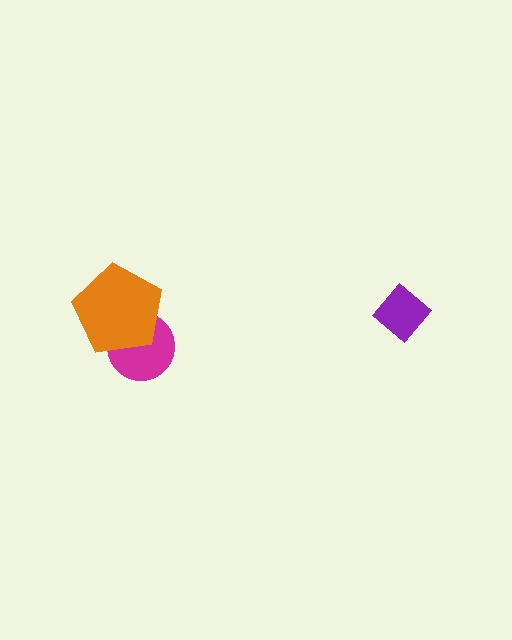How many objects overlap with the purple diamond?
0 objects overlap with the purple diamond.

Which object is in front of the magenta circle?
The orange pentagon is in front of the magenta circle.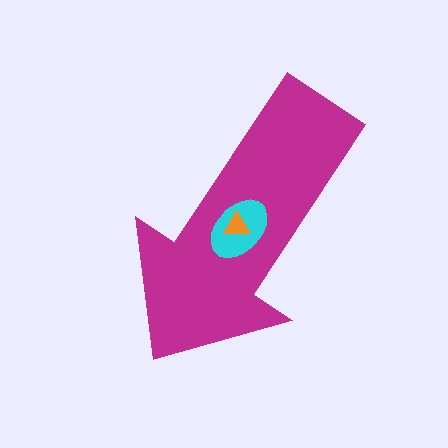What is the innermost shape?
The orange triangle.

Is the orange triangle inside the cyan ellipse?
Yes.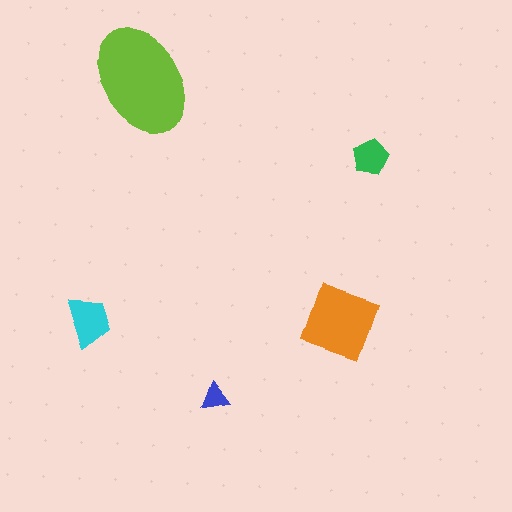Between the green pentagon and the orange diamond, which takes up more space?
The orange diamond.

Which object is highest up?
The lime ellipse is topmost.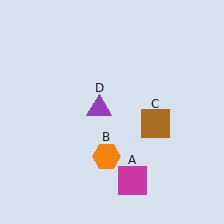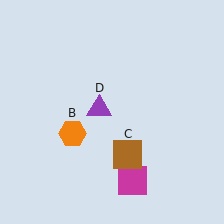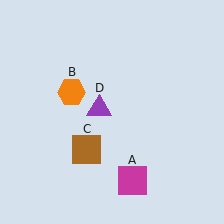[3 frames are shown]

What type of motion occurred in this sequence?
The orange hexagon (object B), brown square (object C) rotated clockwise around the center of the scene.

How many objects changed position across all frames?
2 objects changed position: orange hexagon (object B), brown square (object C).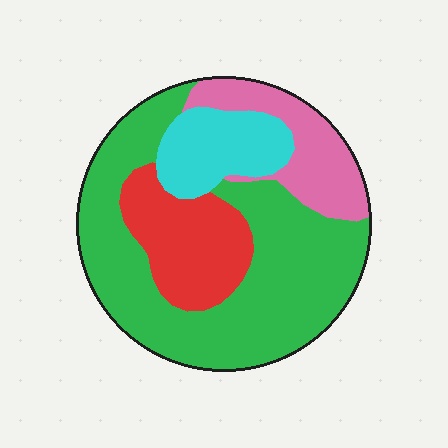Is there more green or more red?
Green.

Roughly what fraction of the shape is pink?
Pink takes up about one sixth (1/6) of the shape.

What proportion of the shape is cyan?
Cyan covers about 15% of the shape.